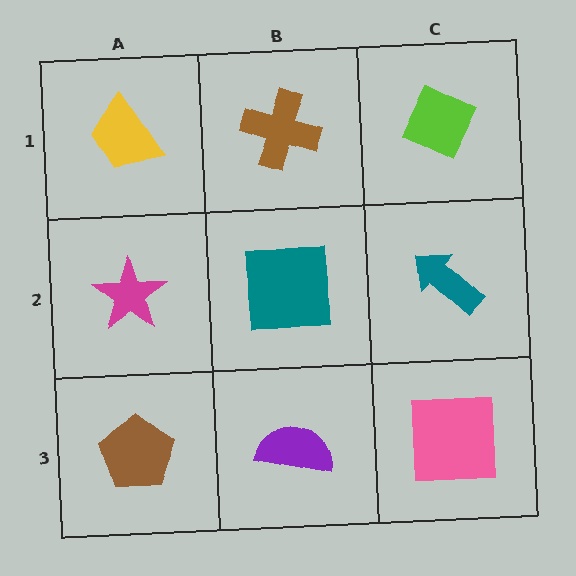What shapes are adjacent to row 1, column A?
A magenta star (row 2, column A), a brown cross (row 1, column B).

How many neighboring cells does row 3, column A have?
2.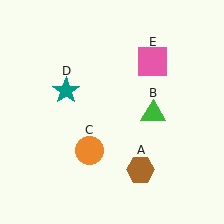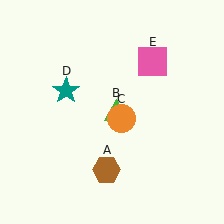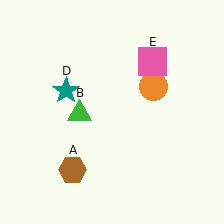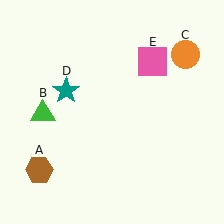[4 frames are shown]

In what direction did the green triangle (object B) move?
The green triangle (object B) moved left.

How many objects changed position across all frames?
3 objects changed position: brown hexagon (object A), green triangle (object B), orange circle (object C).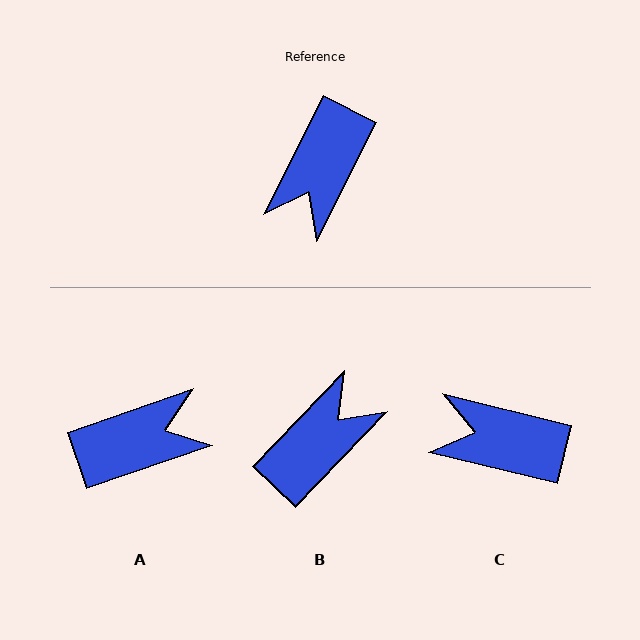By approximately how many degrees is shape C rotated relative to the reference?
Approximately 77 degrees clockwise.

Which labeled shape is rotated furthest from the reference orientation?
B, about 163 degrees away.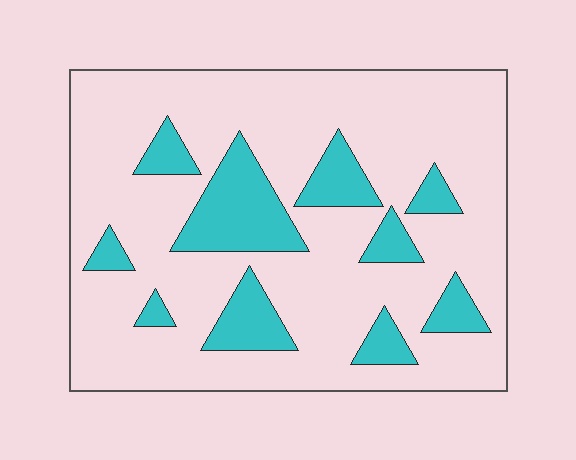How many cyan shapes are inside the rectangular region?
10.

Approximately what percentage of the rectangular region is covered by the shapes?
Approximately 20%.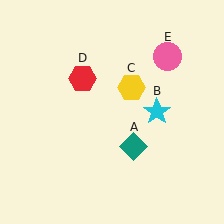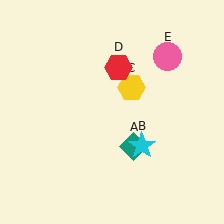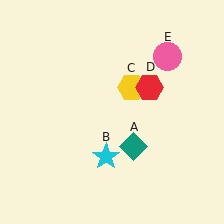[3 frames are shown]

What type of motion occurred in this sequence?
The cyan star (object B), red hexagon (object D) rotated clockwise around the center of the scene.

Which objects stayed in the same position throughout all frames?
Teal diamond (object A) and yellow hexagon (object C) and pink circle (object E) remained stationary.